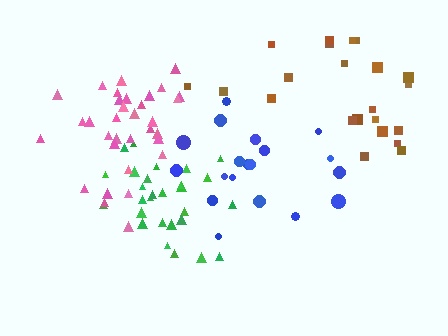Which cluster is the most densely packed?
Pink.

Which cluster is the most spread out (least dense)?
Blue.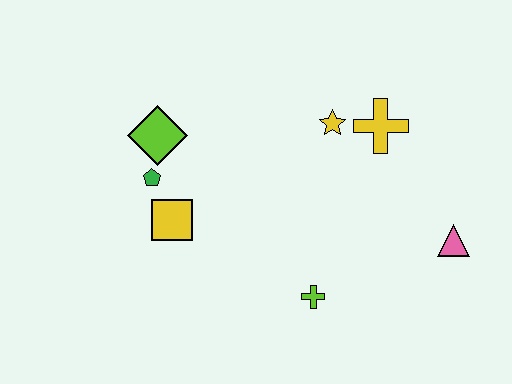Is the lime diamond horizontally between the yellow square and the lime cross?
No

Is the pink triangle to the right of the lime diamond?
Yes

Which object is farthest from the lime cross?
The lime diamond is farthest from the lime cross.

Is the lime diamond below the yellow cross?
Yes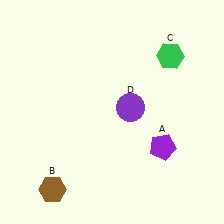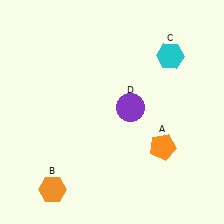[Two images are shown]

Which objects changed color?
A changed from purple to orange. B changed from brown to orange. C changed from green to cyan.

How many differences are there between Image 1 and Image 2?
There are 3 differences between the two images.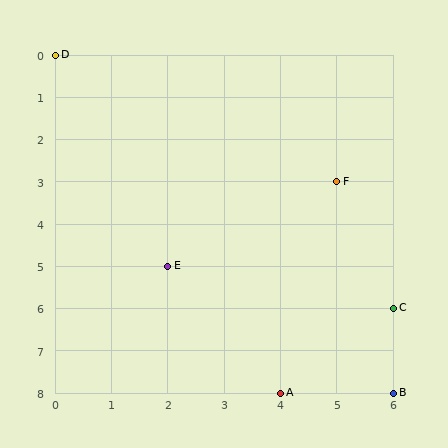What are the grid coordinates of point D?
Point D is at grid coordinates (0, 0).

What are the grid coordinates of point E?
Point E is at grid coordinates (2, 5).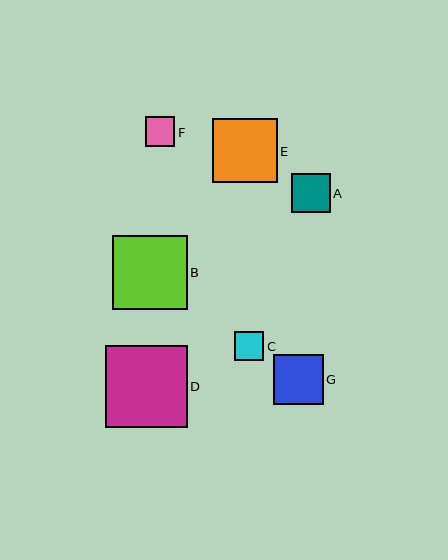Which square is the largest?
Square D is the largest with a size of approximately 82 pixels.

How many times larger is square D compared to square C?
Square D is approximately 2.8 times the size of square C.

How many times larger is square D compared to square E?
Square D is approximately 1.3 times the size of square E.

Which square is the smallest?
Square C is the smallest with a size of approximately 29 pixels.